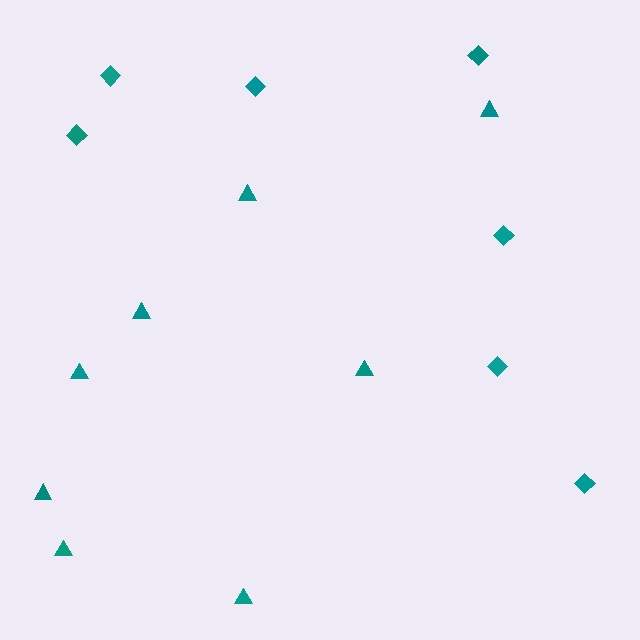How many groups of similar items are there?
There are 2 groups: one group of diamonds (7) and one group of triangles (8).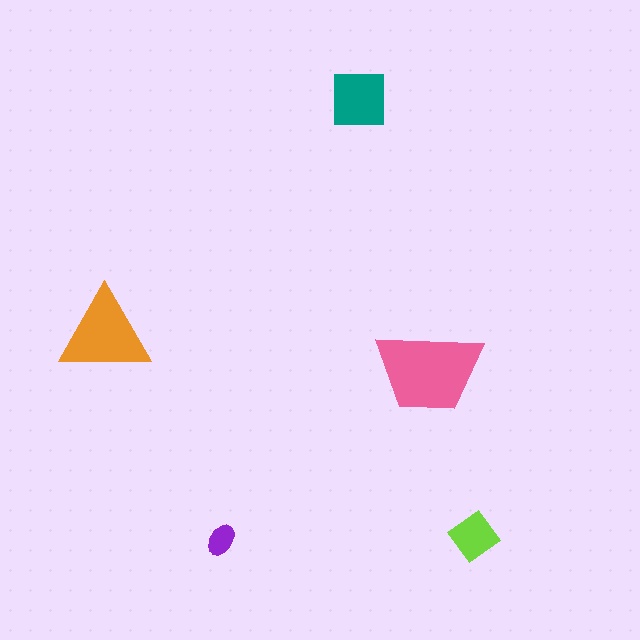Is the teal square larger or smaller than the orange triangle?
Smaller.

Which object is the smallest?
The purple ellipse.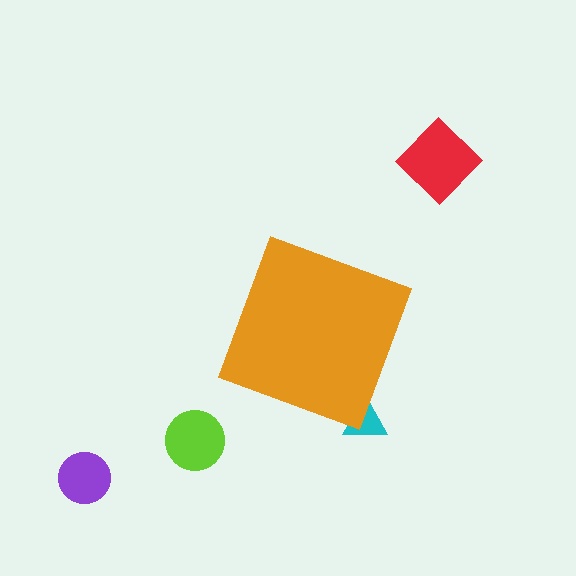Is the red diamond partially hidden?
No, the red diamond is fully visible.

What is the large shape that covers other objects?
An orange diamond.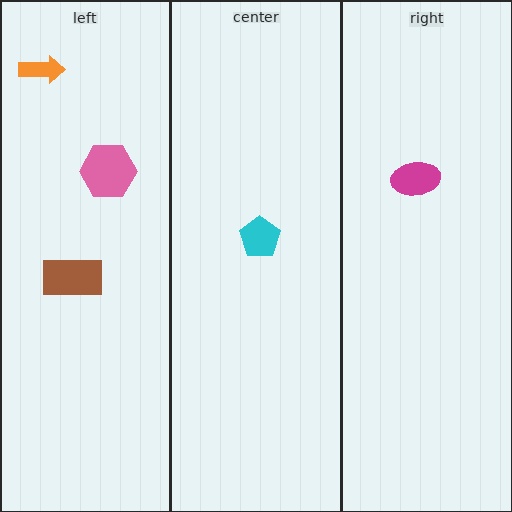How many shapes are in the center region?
1.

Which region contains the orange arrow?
The left region.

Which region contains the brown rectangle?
The left region.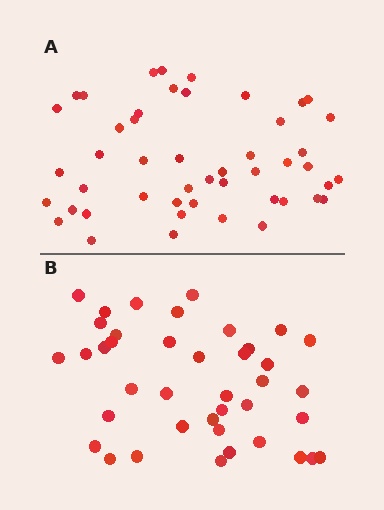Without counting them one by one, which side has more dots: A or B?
Region A (the top region) has more dots.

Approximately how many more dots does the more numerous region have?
Region A has roughly 8 or so more dots than region B.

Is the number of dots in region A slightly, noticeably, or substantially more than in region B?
Region A has only slightly more — the two regions are fairly close. The ratio is roughly 1.2 to 1.